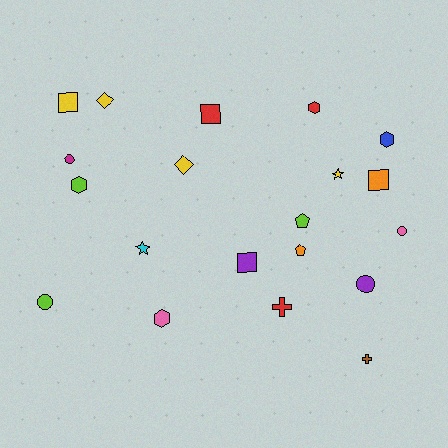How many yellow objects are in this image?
There are 4 yellow objects.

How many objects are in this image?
There are 20 objects.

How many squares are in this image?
There are 4 squares.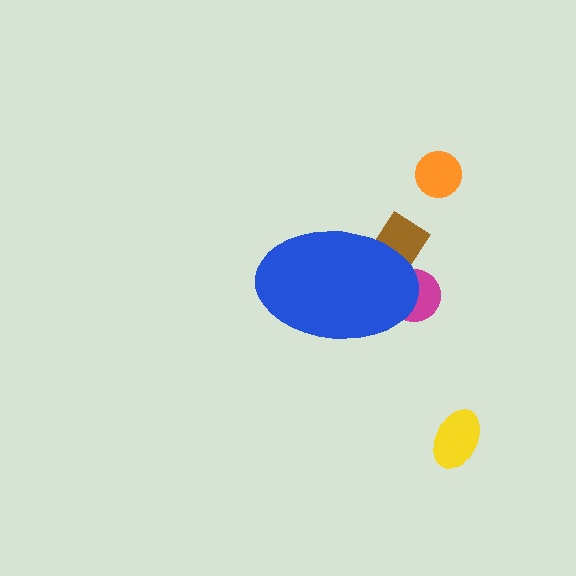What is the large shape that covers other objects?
A blue ellipse.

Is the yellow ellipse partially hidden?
No, the yellow ellipse is fully visible.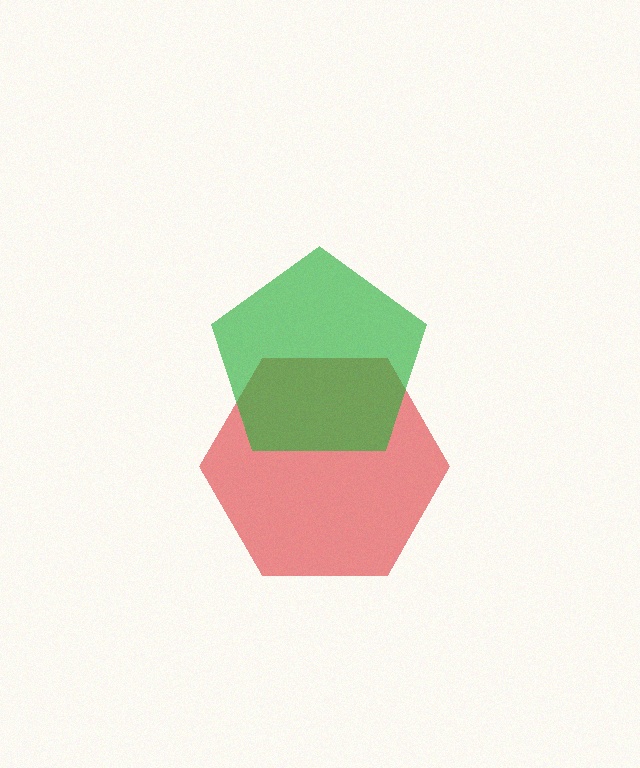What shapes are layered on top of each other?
The layered shapes are: a red hexagon, a green pentagon.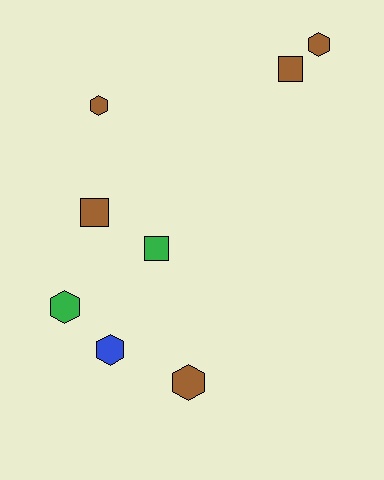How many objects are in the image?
There are 8 objects.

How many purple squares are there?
There are no purple squares.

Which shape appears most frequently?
Hexagon, with 5 objects.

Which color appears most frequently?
Brown, with 5 objects.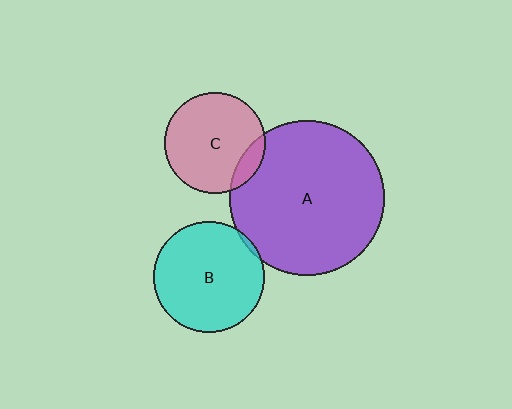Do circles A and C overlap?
Yes.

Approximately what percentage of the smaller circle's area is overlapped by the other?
Approximately 10%.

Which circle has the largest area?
Circle A (purple).